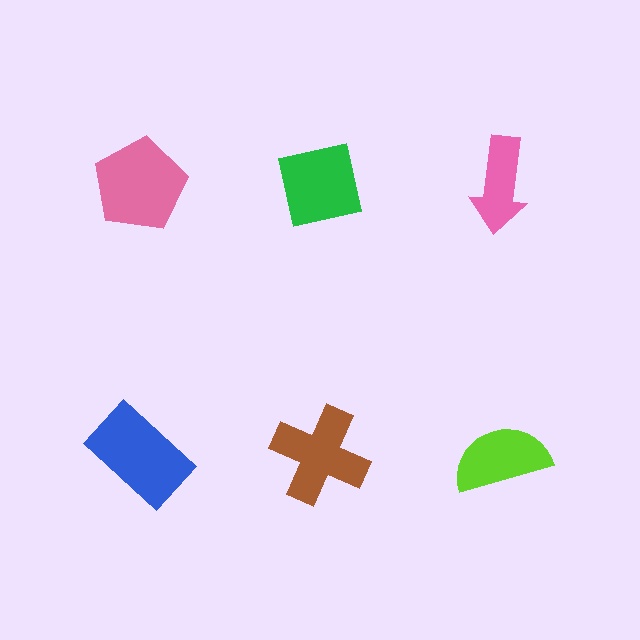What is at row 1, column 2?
A green square.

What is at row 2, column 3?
A lime semicircle.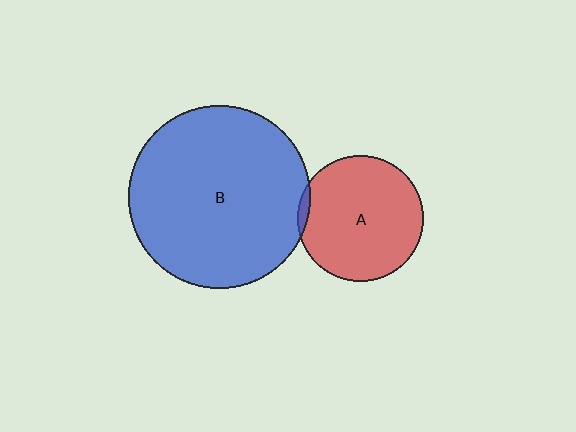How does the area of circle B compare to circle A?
Approximately 2.1 times.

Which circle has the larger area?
Circle B (blue).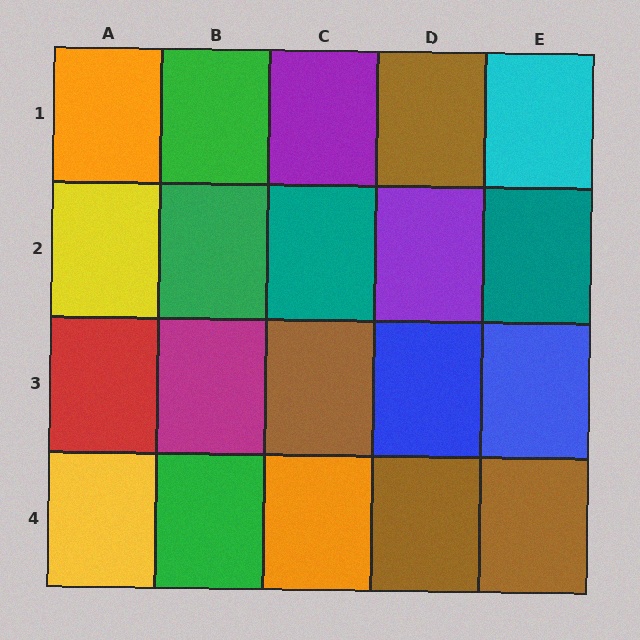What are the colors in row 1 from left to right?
Orange, green, purple, brown, cyan.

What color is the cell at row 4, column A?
Yellow.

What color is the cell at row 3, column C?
Brown.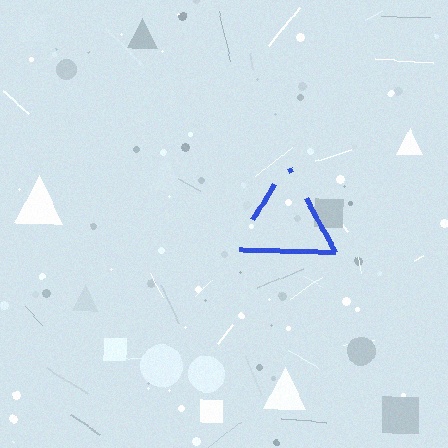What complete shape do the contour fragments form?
The contour fragments form a triangle.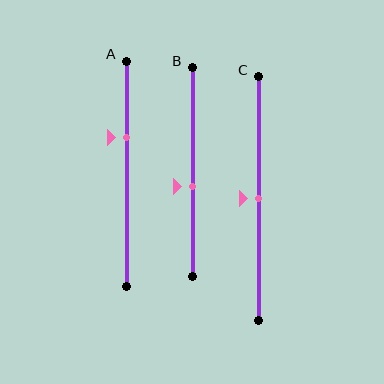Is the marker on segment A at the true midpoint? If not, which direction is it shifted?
No, the marker on segment A is shifted upward by about 16% of the segment length.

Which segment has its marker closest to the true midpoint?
Segment C has its marker closest to the true midpoint.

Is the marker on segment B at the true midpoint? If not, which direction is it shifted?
No, the marker on segment B is shifted downward by about 7% of the segment length.